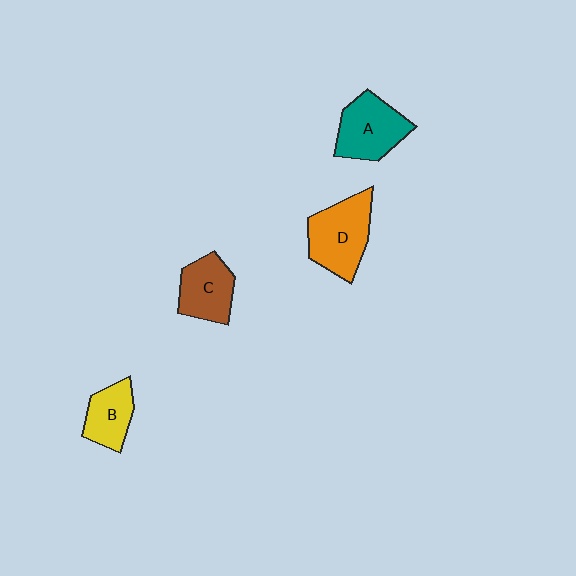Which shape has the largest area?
Shape D (orange).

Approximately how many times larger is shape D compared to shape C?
Approximately 1.3 times.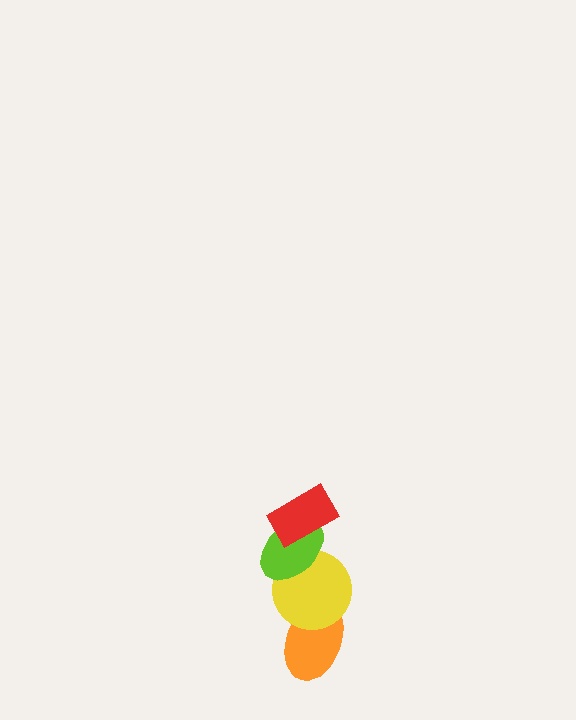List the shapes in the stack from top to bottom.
From top to bottom: the red rectangle, the lime ellipse, the yellow circle, the orange ellipse.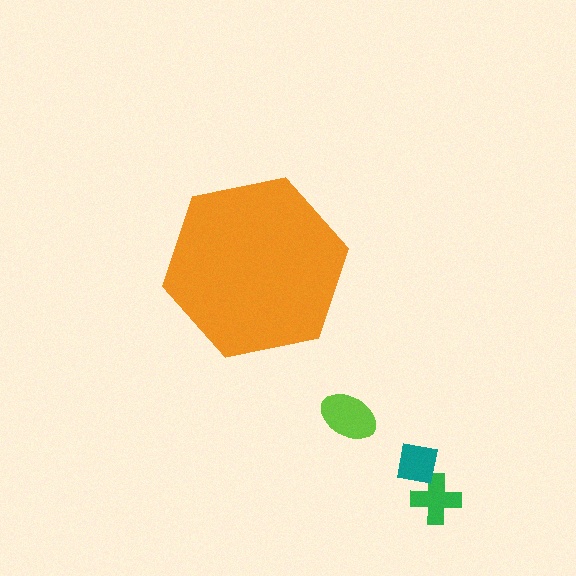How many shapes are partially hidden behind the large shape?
0 shapes are partially hidden.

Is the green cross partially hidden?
No, the green cross is fully visible.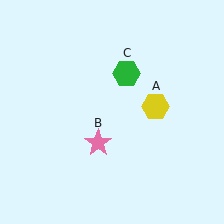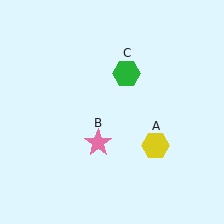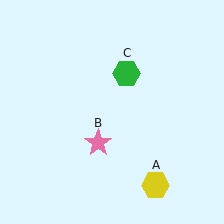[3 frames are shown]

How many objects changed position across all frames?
1 object changed position: yellow hexagon (object A).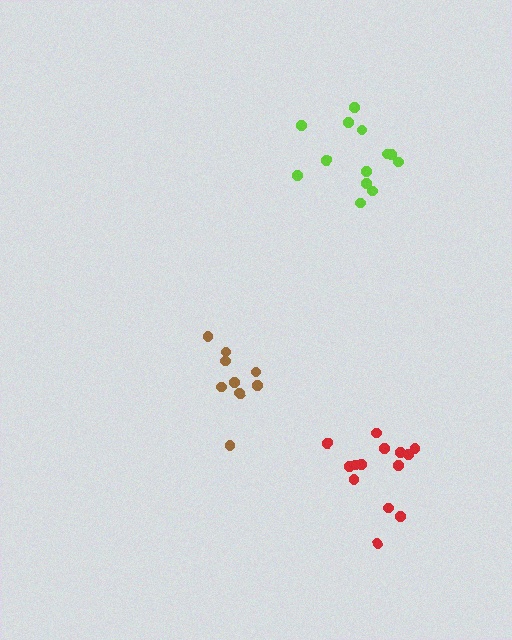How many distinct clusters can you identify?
There are 3 distinct clusters.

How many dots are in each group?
Group 1: 9 dots, Group 2: 14 dots, Group 3: 14 dots (37 total).